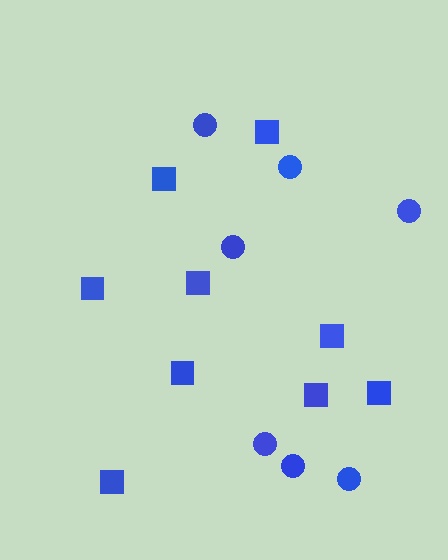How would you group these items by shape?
There are 2 groups: one group of squares (9) and one group of circles (7).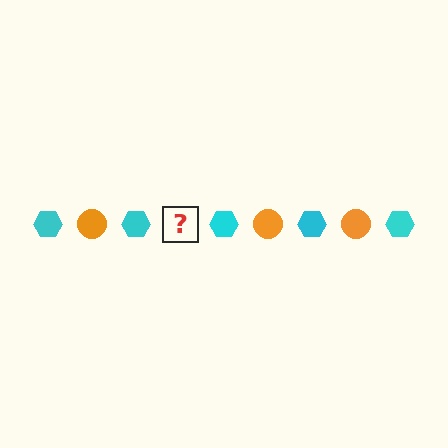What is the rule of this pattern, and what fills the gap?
The rule is that the pattern alternates between cyan hexagon and orange circle. The gap should be filled with an orange circle.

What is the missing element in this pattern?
The missing element is an orange circle.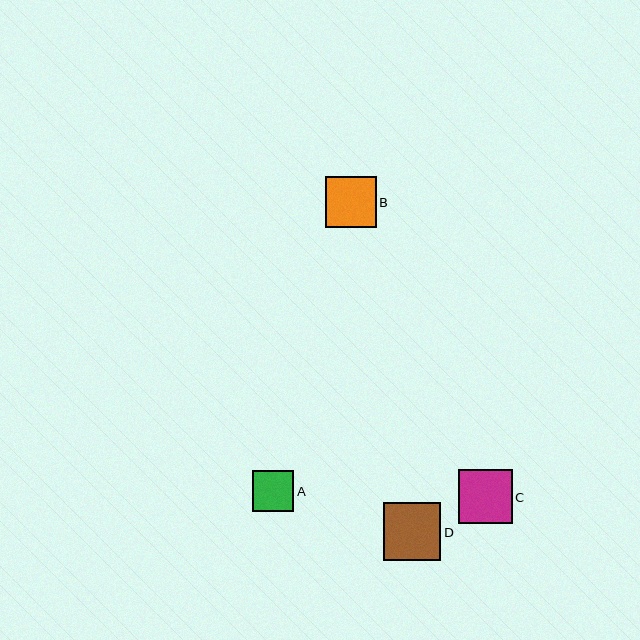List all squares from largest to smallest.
From largest to smallest: D, C, B, A.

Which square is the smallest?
Square A is the smallest with a size of approximately 41 pixels.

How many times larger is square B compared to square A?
Square B is approximately 1.2 times the size of square A.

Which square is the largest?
Square D is the largest with a size of approximately 57 pixels.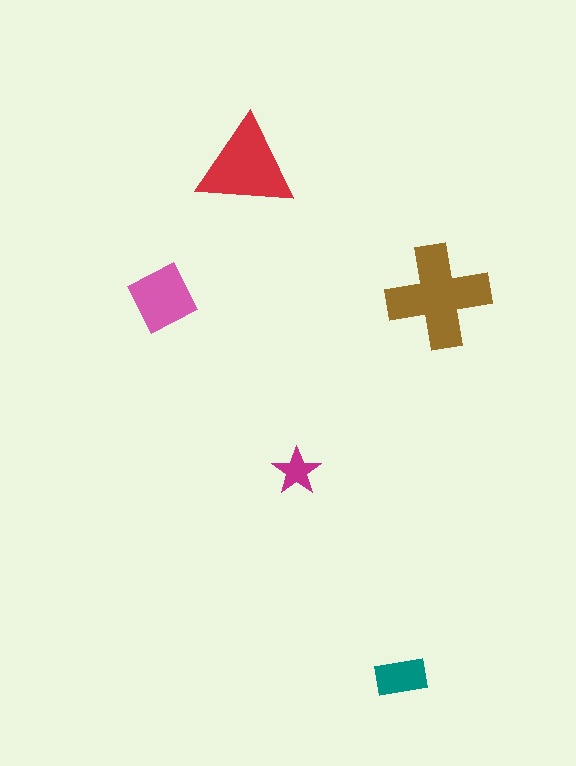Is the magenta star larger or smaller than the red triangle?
Smaller.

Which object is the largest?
The brown cross.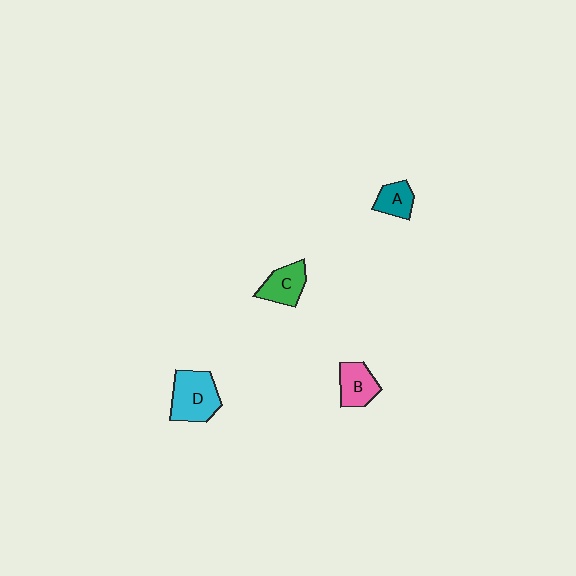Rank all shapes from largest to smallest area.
From largest to smallest: D (cyan), C (green), B (pink), A (teal).